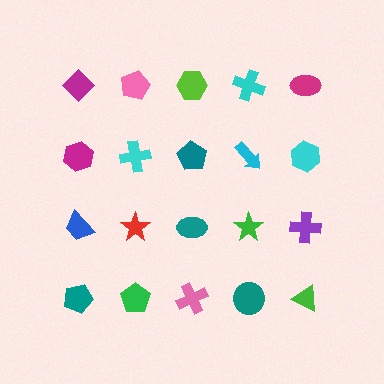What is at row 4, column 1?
A teal pentagon.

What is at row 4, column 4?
A teal circle.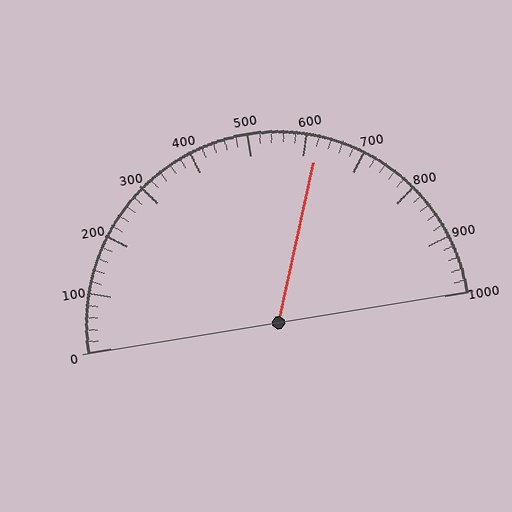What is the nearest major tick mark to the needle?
The nearest major tick mark is 600.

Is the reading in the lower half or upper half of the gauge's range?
The reading is in the upper half of the range (0 to 1000).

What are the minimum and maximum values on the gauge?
The gauge ranges from 0 to 1000.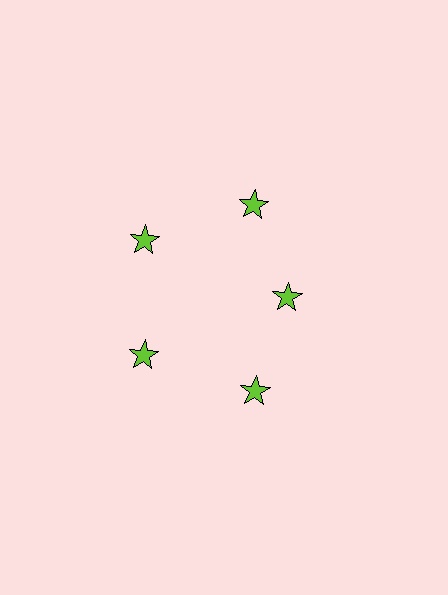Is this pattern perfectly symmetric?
No. The 5 lime stars are arranged in a ring, but one element near the 3 o'clock position is pulled inward toward the center, breaking the 5-fold rotational symmetry.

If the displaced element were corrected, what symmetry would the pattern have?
It would have 5-fold rotational symmetry — the pattern would map onto itself every 72 degrees.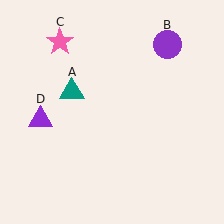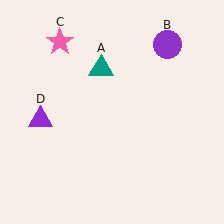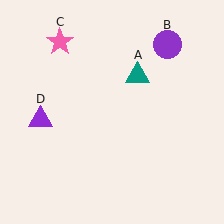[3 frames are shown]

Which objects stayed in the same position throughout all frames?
Purple circle (object B) and pink star (object C) and purple triangle (object D) remained stationary.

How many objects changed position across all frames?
1 object changed position: teal triangle (object A).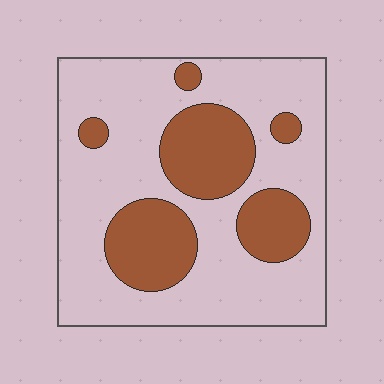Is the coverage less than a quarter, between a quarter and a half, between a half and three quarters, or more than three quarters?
Between a quarter and a half.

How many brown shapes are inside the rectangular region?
6.